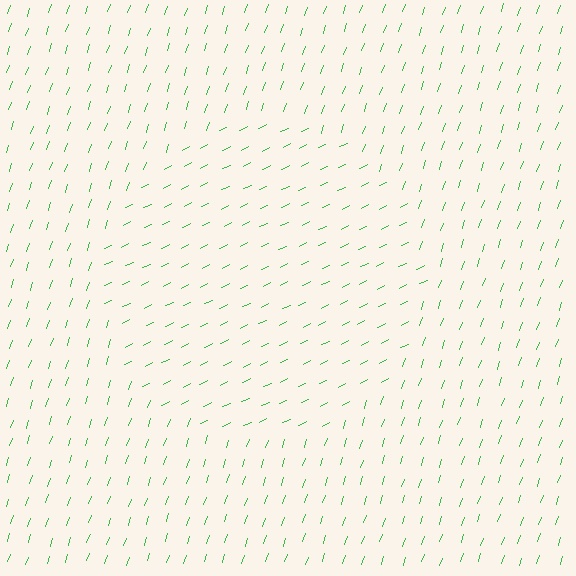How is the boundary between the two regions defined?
The boundary is defined purely by a change in line orientation (approximately 45 degrees difference). All lines are the same color and thickness.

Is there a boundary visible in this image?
Yes, there is a texture boundary formed by a change in line orientation.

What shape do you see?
I see a circle.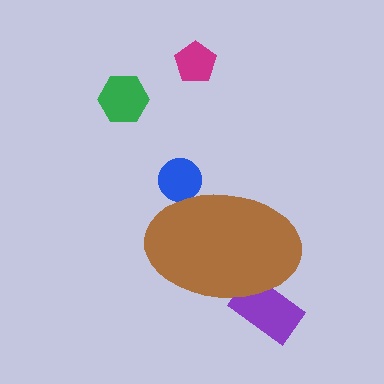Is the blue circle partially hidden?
Yes, the blue circle is partially hidden behind the brown ellipse.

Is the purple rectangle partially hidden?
Yes, the purple rectangle is partially hidden behind the brown ellipse.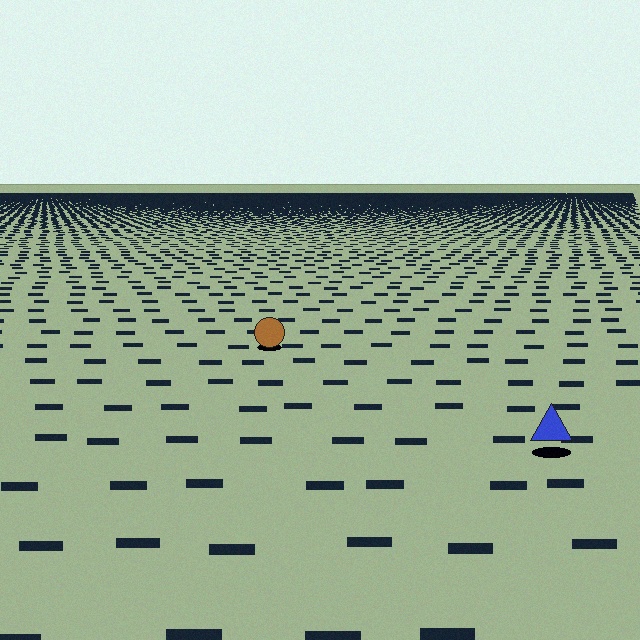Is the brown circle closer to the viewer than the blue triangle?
No. The blue triangle is closer — you can tell from the texture gradient: the ground texture is coarser near it.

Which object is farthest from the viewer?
The brown circle is farthest from the viewer. It appears smaller and the ground texture around it is denser.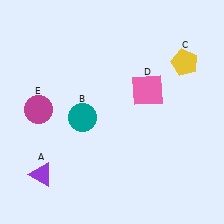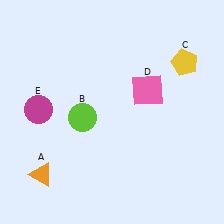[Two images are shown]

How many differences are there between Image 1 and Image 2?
There are 2 differences between the two images.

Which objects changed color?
A changed from purple to orange. B changed from teal to lime.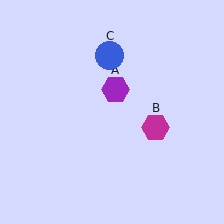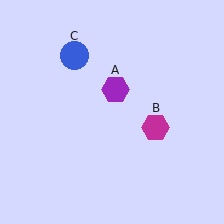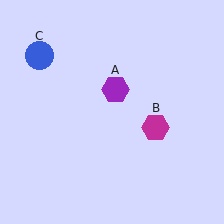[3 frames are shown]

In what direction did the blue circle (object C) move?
The blue circle (object C) moved left.